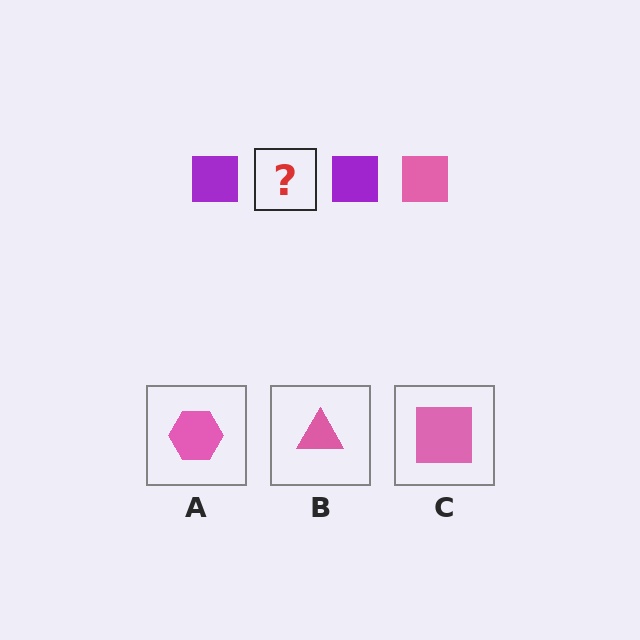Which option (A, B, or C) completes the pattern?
C.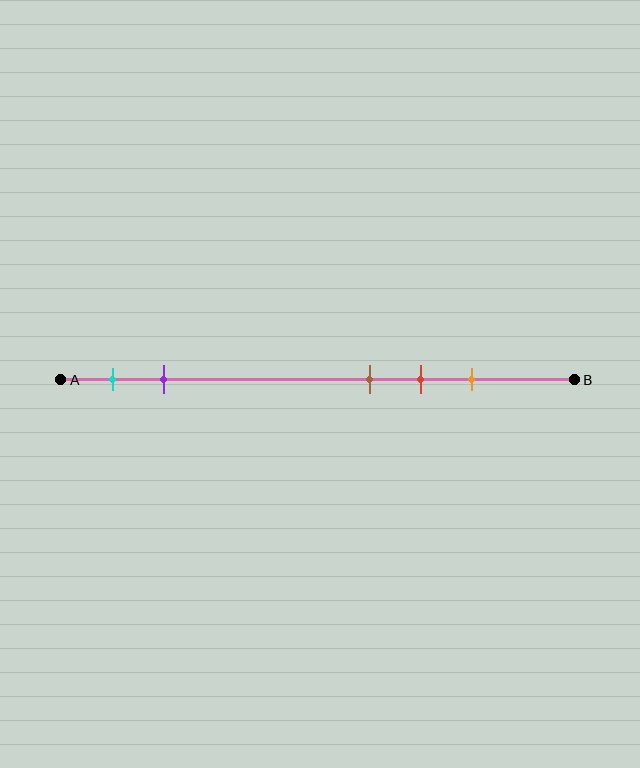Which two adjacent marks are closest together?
The brown and red marks are the closest adjacent pair.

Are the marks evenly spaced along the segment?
No, the marks are not evenly spaced.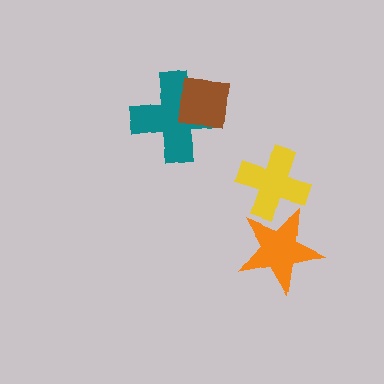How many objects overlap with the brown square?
1 object overlaps with the brown square.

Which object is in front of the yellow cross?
The orange star is in front of the yellow cross.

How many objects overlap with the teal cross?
1 object overlaps with the teal cross.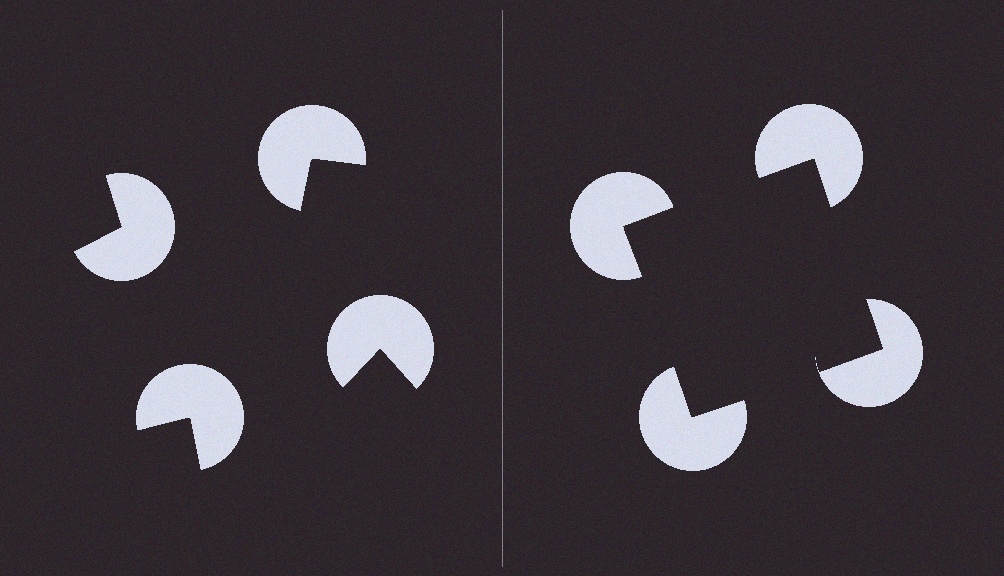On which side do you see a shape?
An illusory square appears on the right side. On the left side the wedge cuts are rotated, so no coherent shape forms.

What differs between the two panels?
The pac-man discs are positioned identically on both sides; only the wedge orientations differ. On the right they align to a square; on the left they are misaligned.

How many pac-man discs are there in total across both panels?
8 — 4 on each side.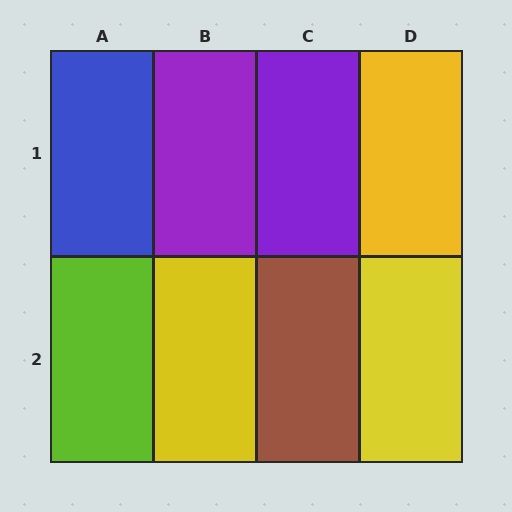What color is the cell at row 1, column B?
Purple.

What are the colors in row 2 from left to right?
Lime, yellow, brown, yellow.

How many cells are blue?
1 cell is blue.